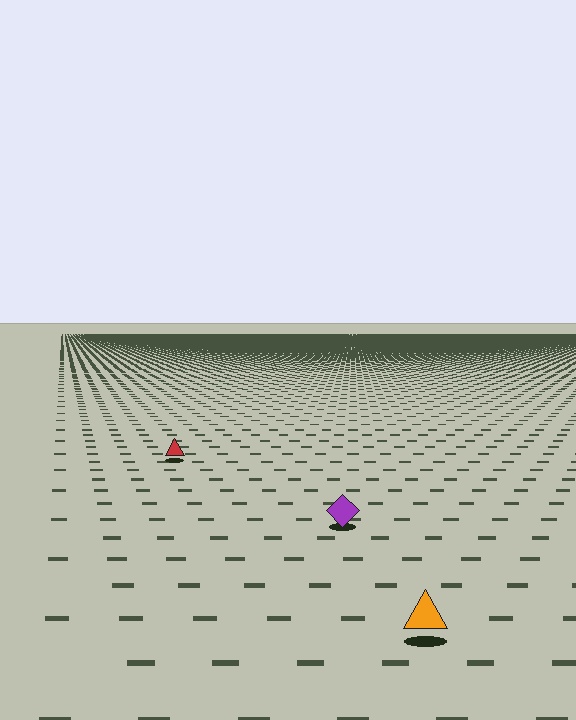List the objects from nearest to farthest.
From nearest to farthest: the orange triangle, the purple diamond, the red triangle.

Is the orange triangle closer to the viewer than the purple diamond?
Yes. The orange triangle is closer — you can tell from the texture gradient: the ground texture is coarser near it.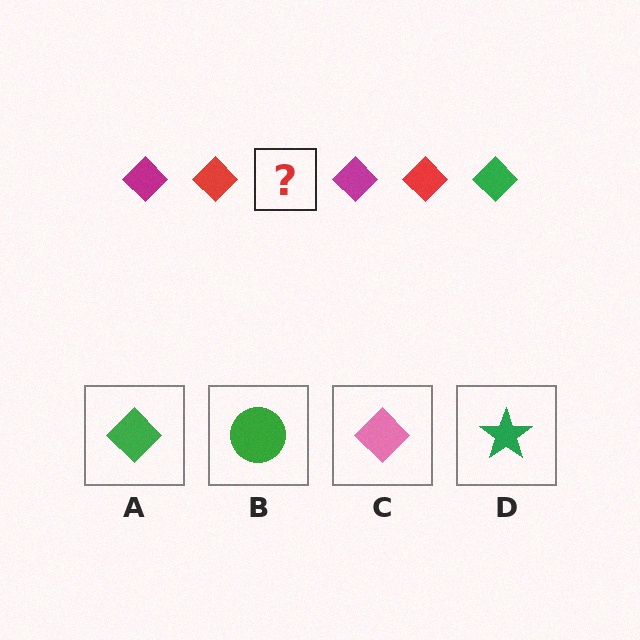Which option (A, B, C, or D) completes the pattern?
A.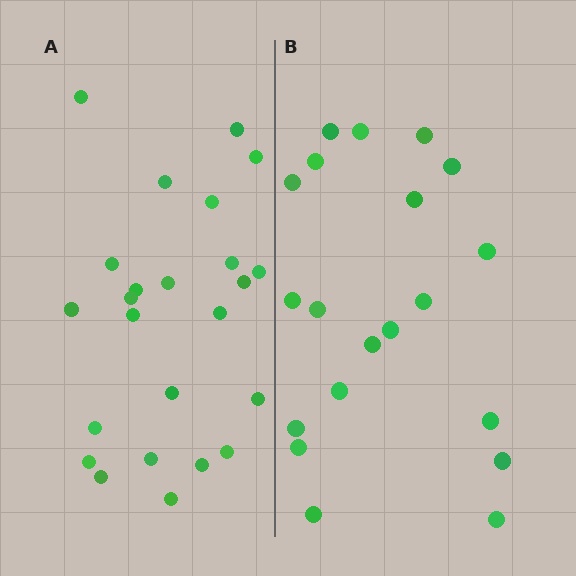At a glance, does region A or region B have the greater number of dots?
Region A (the left region) has more dots.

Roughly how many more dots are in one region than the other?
Region A has about 4 more dots than region B.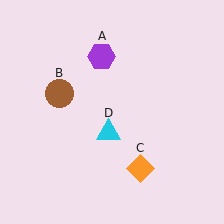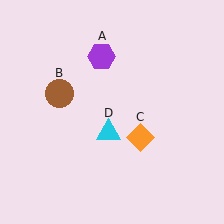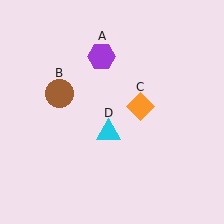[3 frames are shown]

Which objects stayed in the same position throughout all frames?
Purple hexagon (object A) and brown circle (object B) and cyan triangle (object D) remained stationary.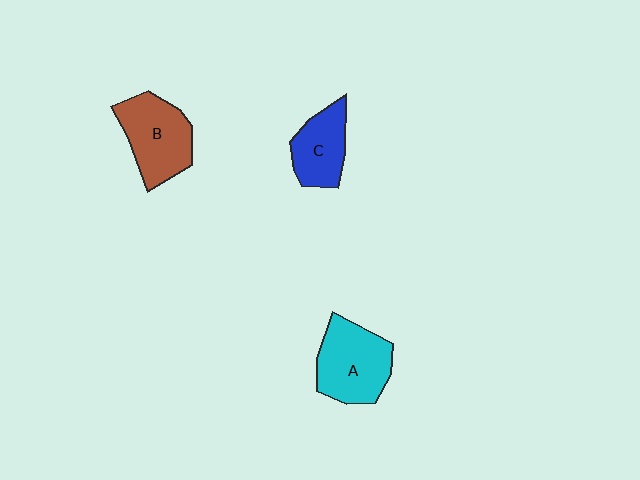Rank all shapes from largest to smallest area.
From largest to smallest: A (cyan), B (brown), C (blue).